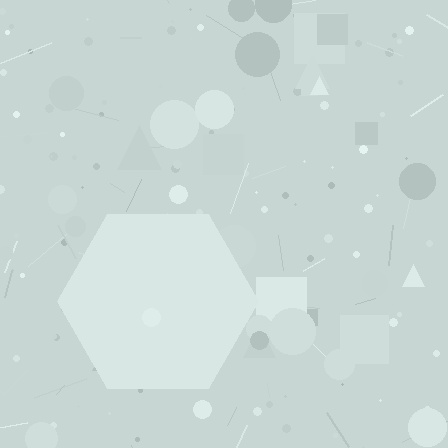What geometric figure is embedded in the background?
A hexagon is embedded in the background.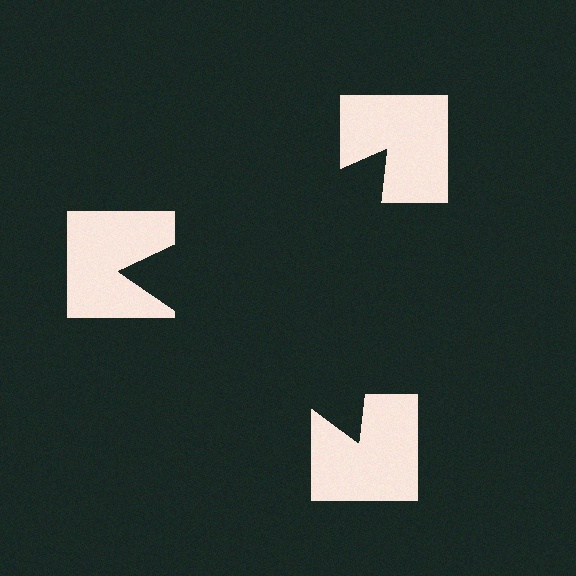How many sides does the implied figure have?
3 sides.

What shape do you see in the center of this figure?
An illusory triangle — its edges are inferred from the aligned wedge cuts in the notched squares, not physically drawn.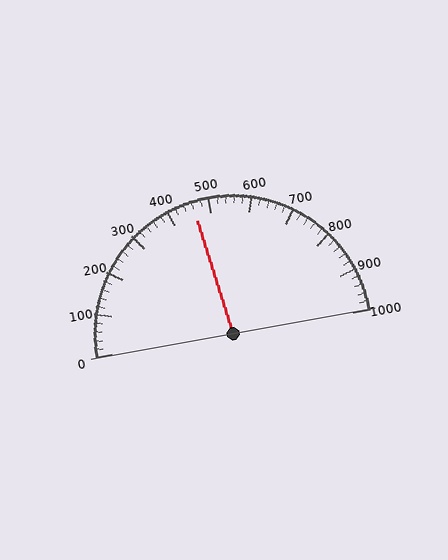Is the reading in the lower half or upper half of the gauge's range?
The reading is in the lower half of the range (0 to 1000).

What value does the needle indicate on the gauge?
The needle indicates approximately 460.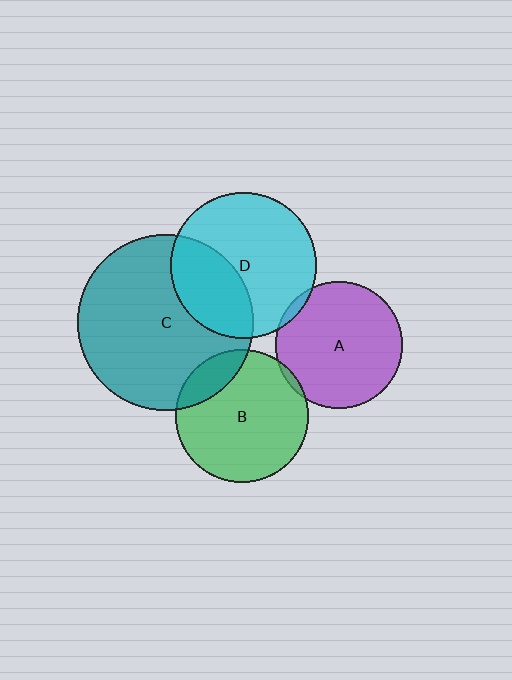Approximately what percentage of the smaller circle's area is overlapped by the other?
Approximately 5%.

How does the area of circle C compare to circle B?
Approximately 1.8 times.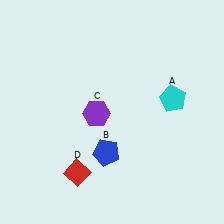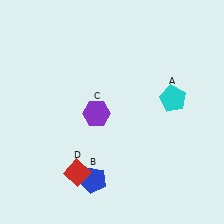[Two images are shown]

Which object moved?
The blue pentagon (B) moved down.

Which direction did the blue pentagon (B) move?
The blue pentagon (B) moved down.